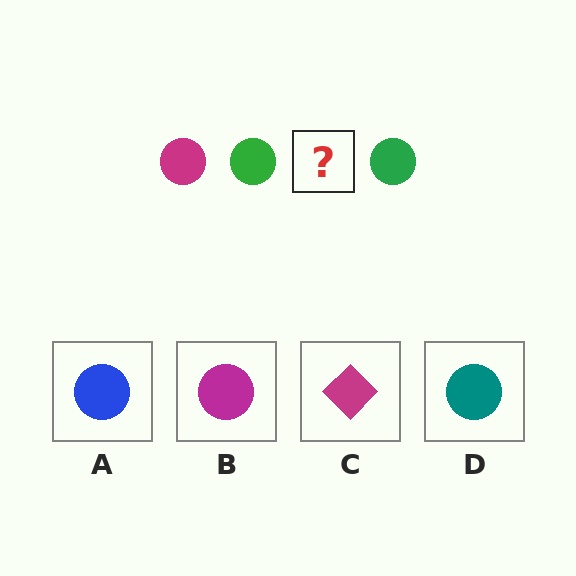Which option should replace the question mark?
Option B.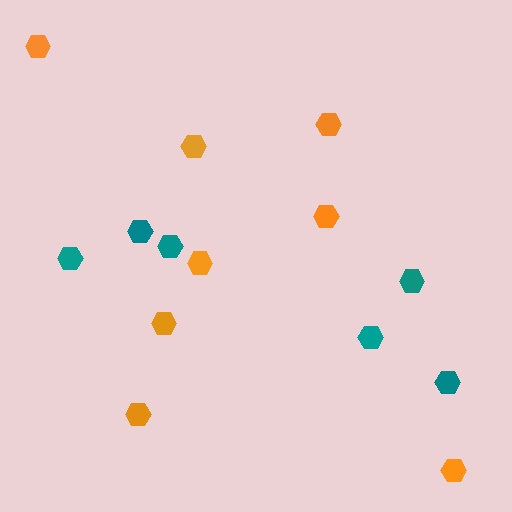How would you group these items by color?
There are 2 groups: one group of teal hexagons (6) and one group of orange hexagons (8).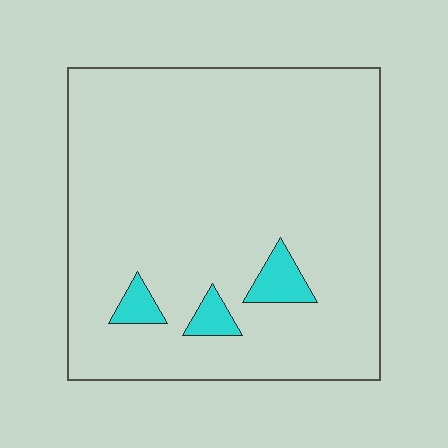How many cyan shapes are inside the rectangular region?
3.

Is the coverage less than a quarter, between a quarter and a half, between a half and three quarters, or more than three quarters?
Less than a quarter.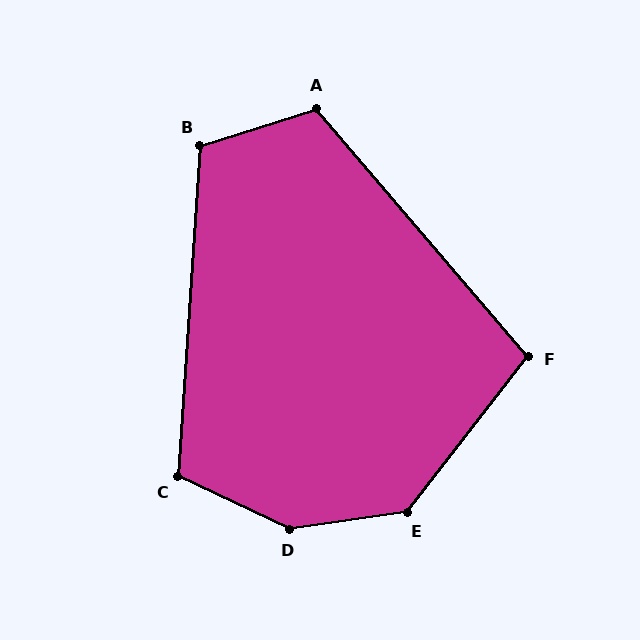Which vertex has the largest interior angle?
D, at approximately 147 degrees.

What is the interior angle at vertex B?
Approximately 112 degrees (obtuse).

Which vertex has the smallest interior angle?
F, at approximately 102 degrees.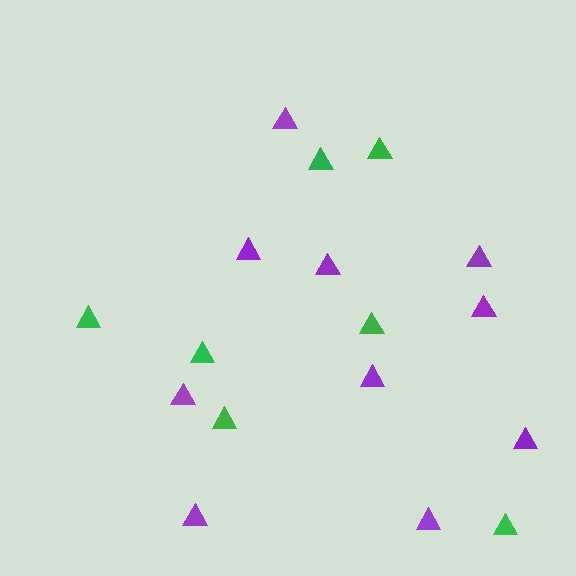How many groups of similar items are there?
There are 2 groups: one group of green triangles (7) and one group of purple triangles (10).